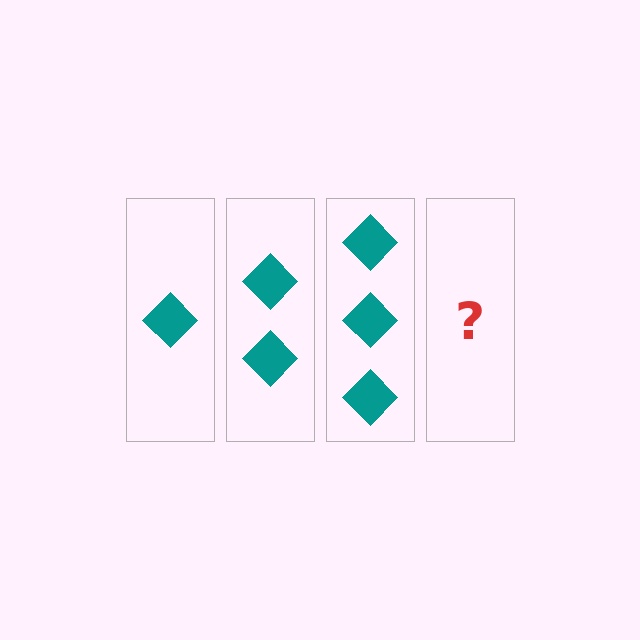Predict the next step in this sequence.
The next step is 4 diamonds.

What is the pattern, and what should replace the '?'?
The pattern is that each step adds one more diamond. The '?' should be 4 diamonds.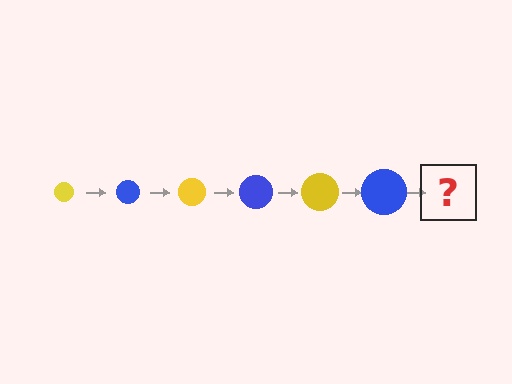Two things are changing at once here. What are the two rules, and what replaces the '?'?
The two rules are that the circle grows larger each step and the color cycles through yellow and blue. The '?' should be a yellow circle, larger than the previous one.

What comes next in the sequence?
The next element should be a yellow circle, larger than the previous one.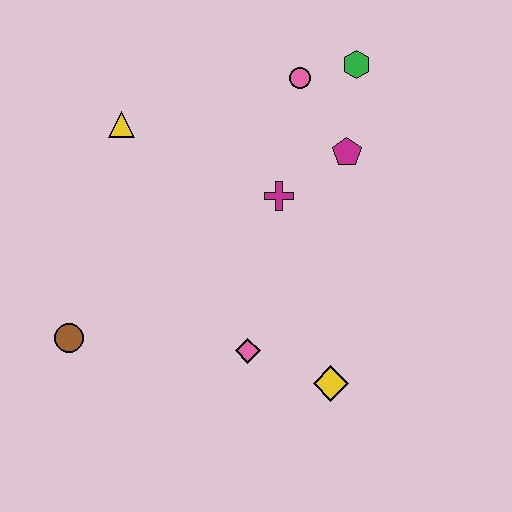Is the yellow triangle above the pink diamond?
Yes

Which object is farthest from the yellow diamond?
The yellow triangle is farthest from the yellow diamond.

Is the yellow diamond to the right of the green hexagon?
No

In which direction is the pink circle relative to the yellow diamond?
The pink circle is above the yellow diamond.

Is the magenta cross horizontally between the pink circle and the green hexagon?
No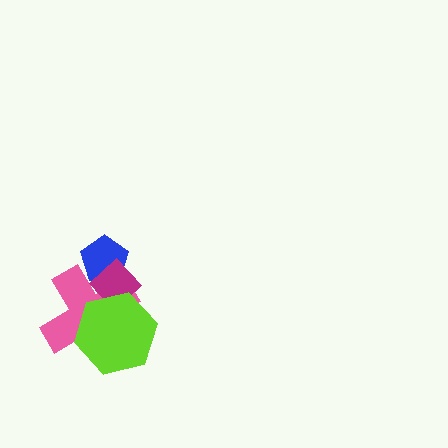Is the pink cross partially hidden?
Yes, it is partially covered by another shape.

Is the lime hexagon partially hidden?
No, no other shape covers it.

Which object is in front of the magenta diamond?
The lime hexagon is in front of the magenta diamond.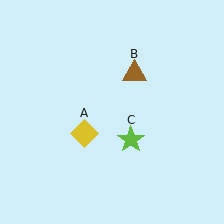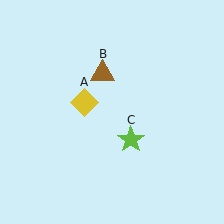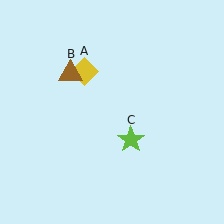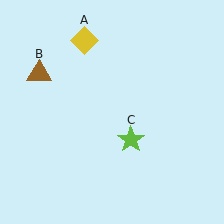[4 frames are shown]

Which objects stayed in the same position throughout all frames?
Lime star (object C) remained stationary.